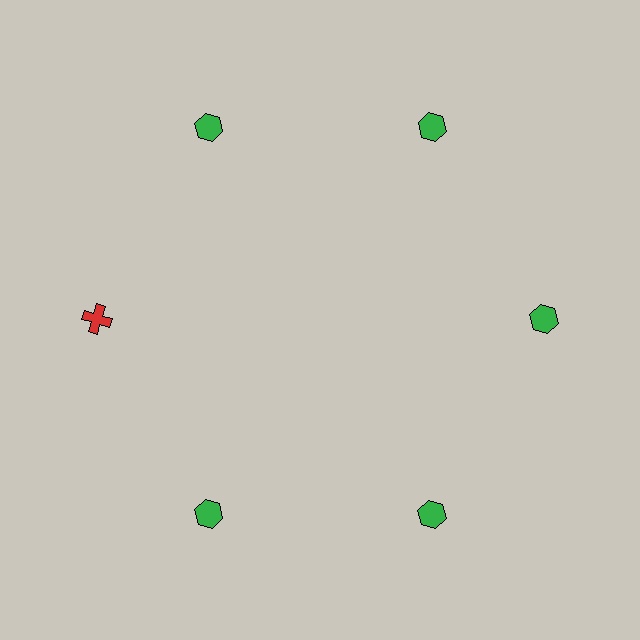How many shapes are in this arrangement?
There are 6 shapes arranged in a ring pattern.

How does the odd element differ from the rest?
It differs in both color (red instead of green) and shape (cross instead of hexagon).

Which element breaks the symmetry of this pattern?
The red cross at roughly the 9 o'clock position breaks the symmetry. All other shapes are green hexagons.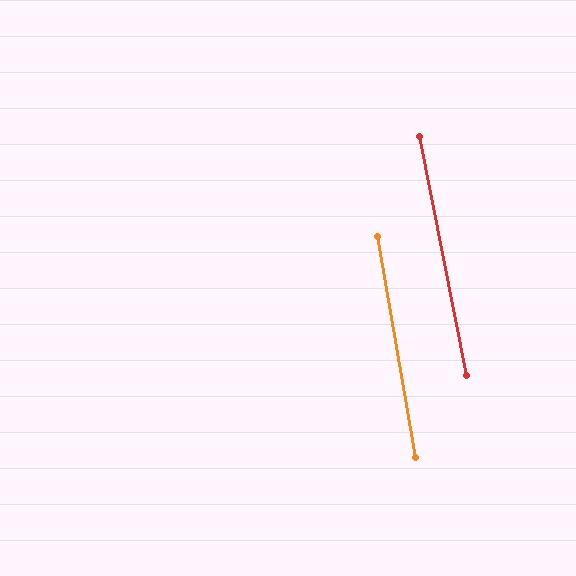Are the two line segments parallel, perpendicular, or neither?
Parallel — their directions differ by only 1.5°.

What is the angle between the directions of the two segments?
Approximately 1 degree.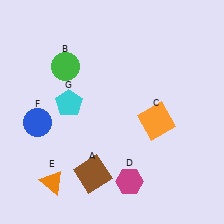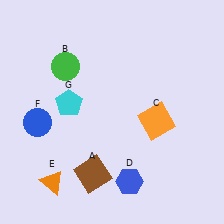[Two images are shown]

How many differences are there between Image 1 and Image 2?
There is 1 difference between the two images.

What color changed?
The hexagon (D) changed from magenta in Image 1 to blue in Image 2.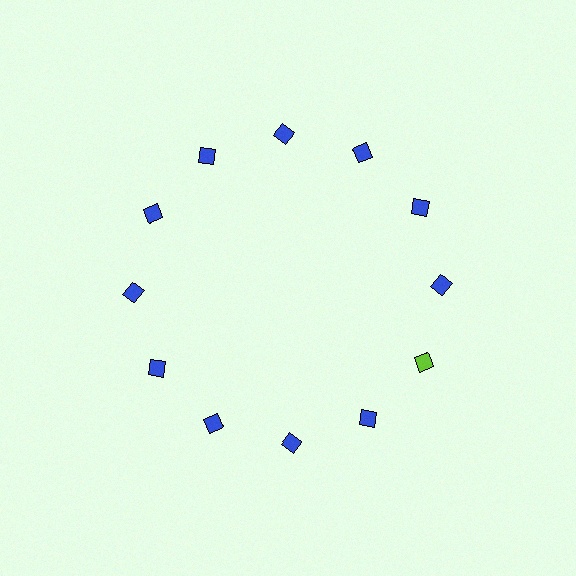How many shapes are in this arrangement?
There are 12 shapes arranged in a ring pattern.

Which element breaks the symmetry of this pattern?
The lime diamond at roughly the 4 o'clock position breaks the symmetry. All other shapes are blue diamonds.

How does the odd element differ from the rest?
It has a different color: lime instead of blue.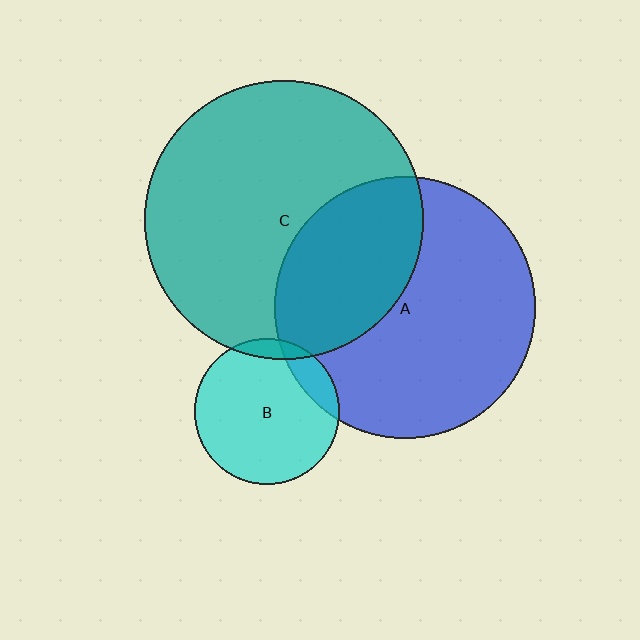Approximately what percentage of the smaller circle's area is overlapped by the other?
Approximately 35%.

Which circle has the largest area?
Circle C (teal).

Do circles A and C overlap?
Yes.